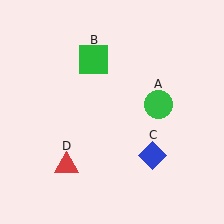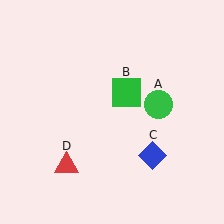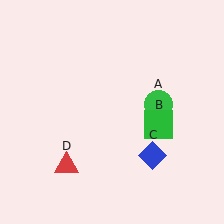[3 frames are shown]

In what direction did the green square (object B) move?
The green square (object B) moved down and to the right.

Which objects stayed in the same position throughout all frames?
Green circle (object A) and blue diamond (object C) and red triangle (object D) remained stationary.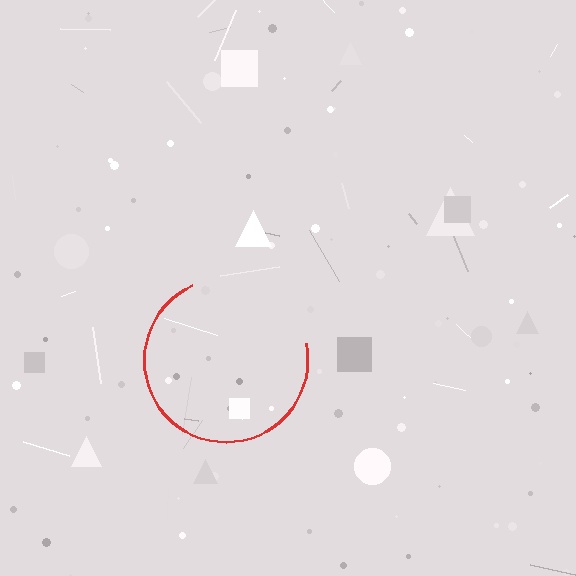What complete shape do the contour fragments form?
The contour fragments form a circle.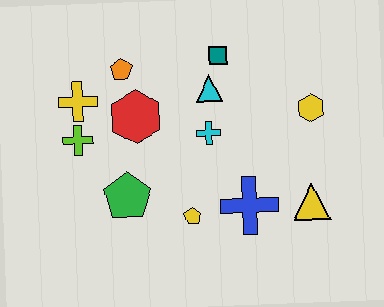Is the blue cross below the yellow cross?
Yes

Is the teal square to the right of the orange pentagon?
Yes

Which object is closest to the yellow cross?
The lime cross is closest to the yellow cross.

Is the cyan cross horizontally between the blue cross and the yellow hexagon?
No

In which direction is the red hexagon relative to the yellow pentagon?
The red hexagon is above the yellow pentagon.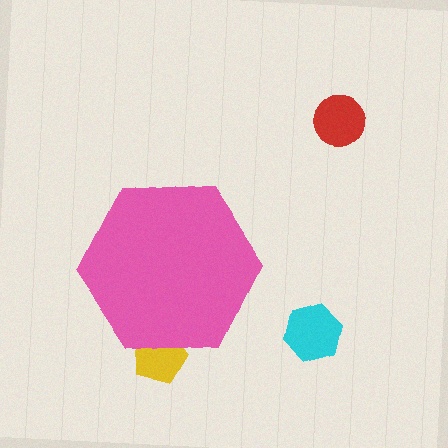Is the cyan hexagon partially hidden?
No, the cyan hexagon is fully visible.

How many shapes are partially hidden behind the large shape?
1 shape is partially hidden.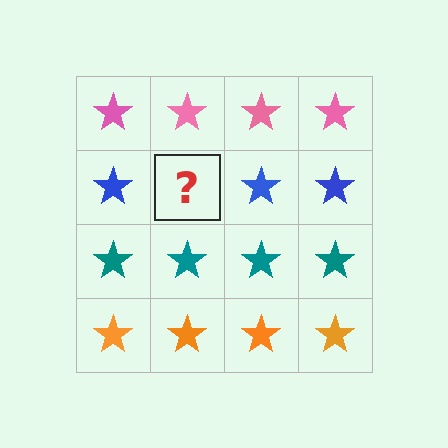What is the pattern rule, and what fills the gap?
The rule is that each row has a consistent color. The gap should be filled with a blue star.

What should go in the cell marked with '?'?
The missing cell should contain a blue star.